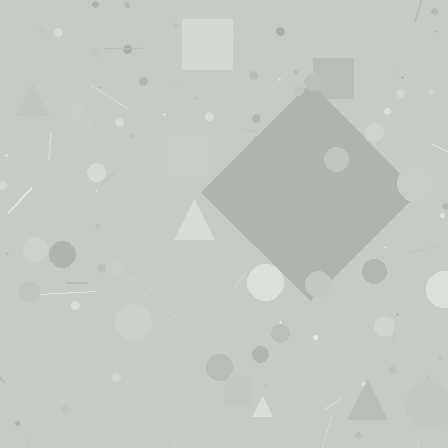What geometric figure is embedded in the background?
A diamond is embedded in the background.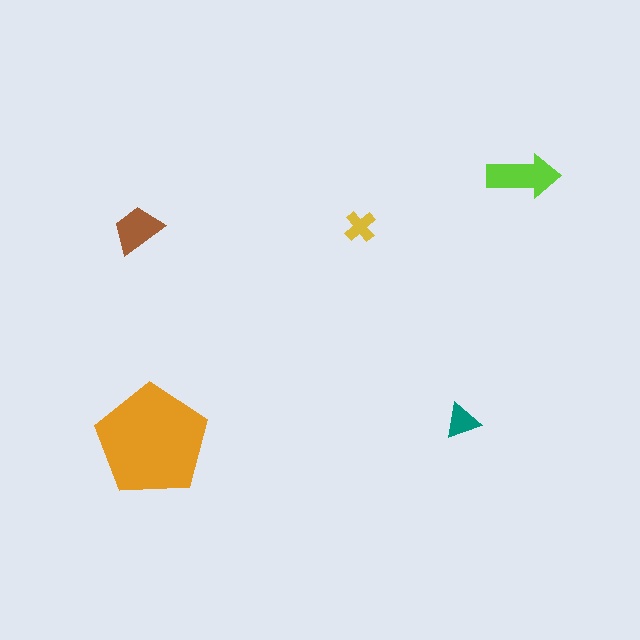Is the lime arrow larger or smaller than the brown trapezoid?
Larger.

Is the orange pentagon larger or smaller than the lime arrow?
Larger.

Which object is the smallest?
The yellow cross.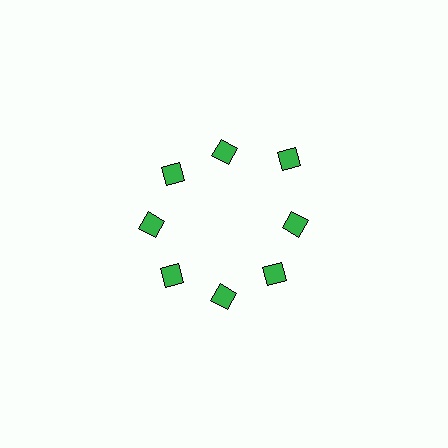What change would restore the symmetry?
The symmetry would be restored by moving it inward, back onto the ring so that all 8 squares sit at equal angles and equal distance from the center.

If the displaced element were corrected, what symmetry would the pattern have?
It would have 8-fold rotational symmetry — the pattern would map onto itself every 45 degrees.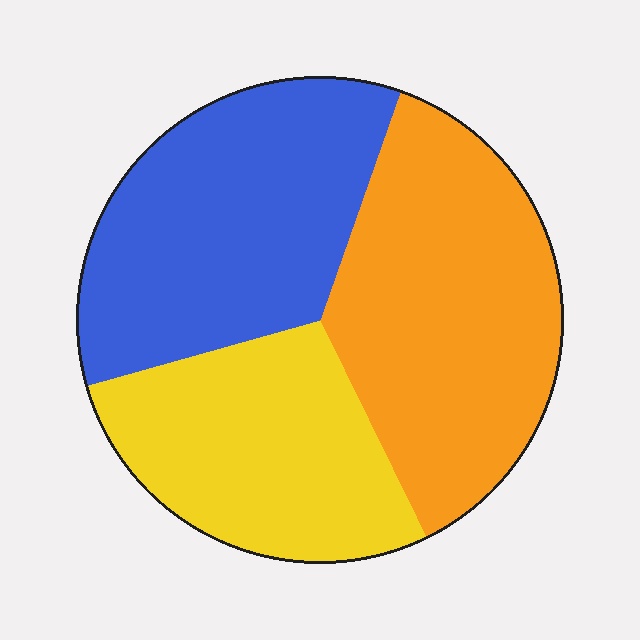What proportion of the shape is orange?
Orange covers 37% of the shape.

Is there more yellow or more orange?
Orange.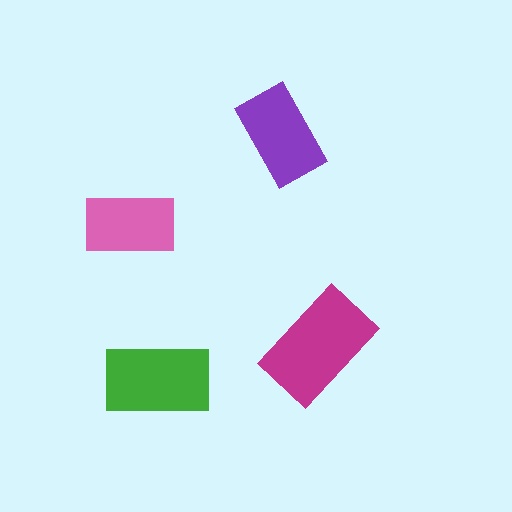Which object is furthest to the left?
The pink rectangle is leftmost.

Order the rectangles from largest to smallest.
the magenta one, the green one, the purple one, the pink one.